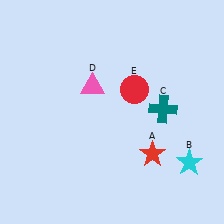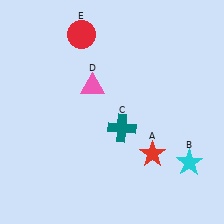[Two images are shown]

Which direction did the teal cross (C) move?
The teal cross (C) moved left.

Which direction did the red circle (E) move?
The red circle (E) moved up.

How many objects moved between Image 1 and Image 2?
2 objects moved between the two images.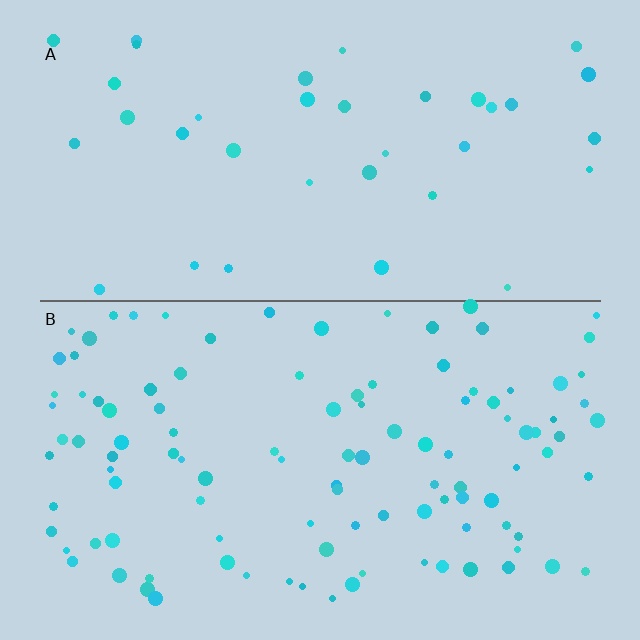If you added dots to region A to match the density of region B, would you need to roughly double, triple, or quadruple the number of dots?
Approximately triple.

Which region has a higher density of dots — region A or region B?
B (the bottom).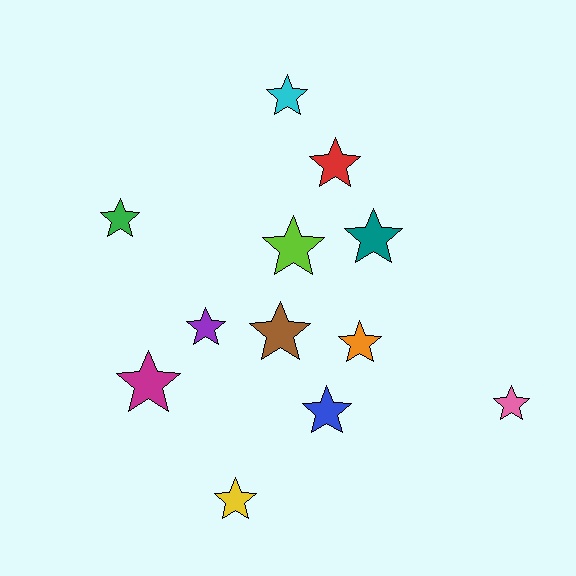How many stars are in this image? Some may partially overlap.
There are 12 stars.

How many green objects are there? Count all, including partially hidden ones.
There is 1 green object.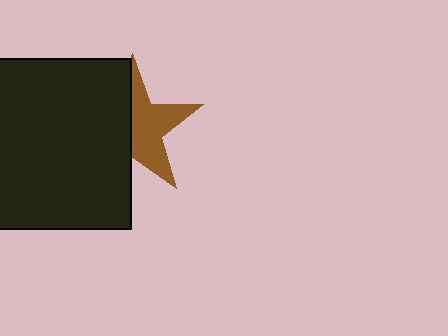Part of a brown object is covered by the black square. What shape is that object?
It is a star.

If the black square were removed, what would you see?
You would see the complete brown star.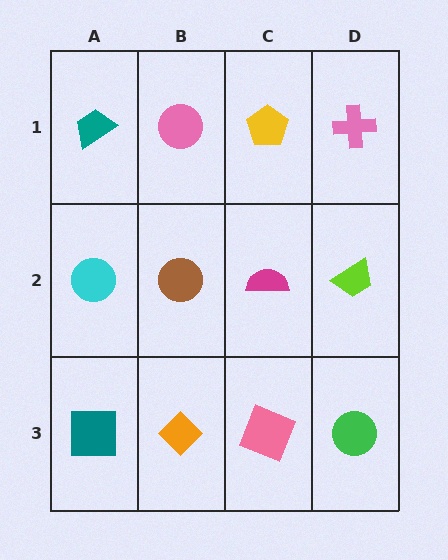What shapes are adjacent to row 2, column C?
A yellow pentagon (row 1, column C), a pink square (row 3, column C), a brown circle (row 2, column B), a lime trapezoid (row 2, column D).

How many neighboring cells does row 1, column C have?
3.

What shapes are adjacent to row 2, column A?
A teal trapezoid (row 1, column A), a teal square (row 3, column A), a brown circle (row 2, column B).